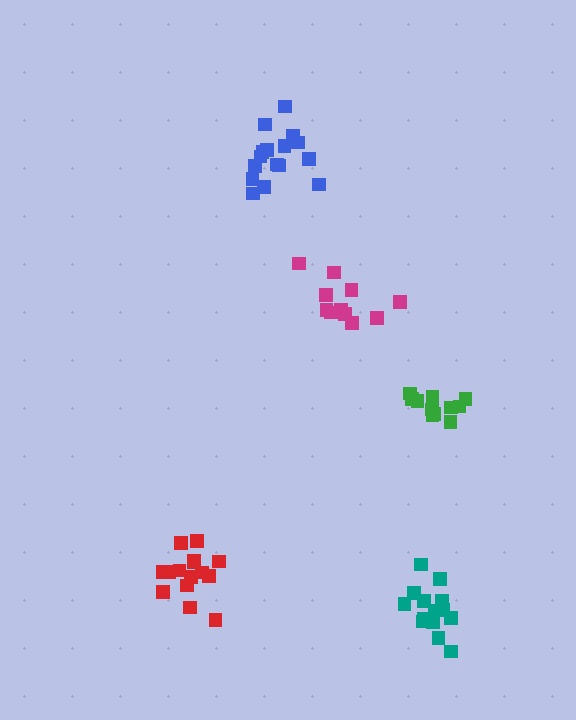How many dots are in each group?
Group 1: 11 dots, Group 2: 14 dots, Group 3: 11 dots, Group 4: 15 dots, Group 5: 16 dots (67 total).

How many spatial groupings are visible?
There are 5 spatial groupings.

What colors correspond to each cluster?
The clusters are colored: green, teal, magenta, red, blue.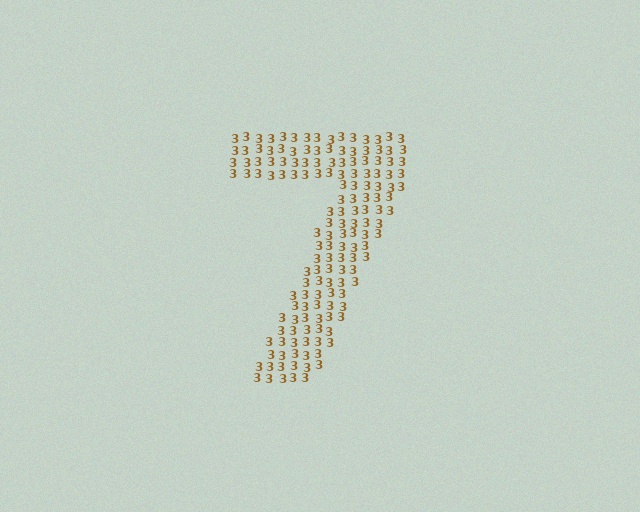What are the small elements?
The small elements are digit 3's.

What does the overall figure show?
The overall figure shows the digit 7.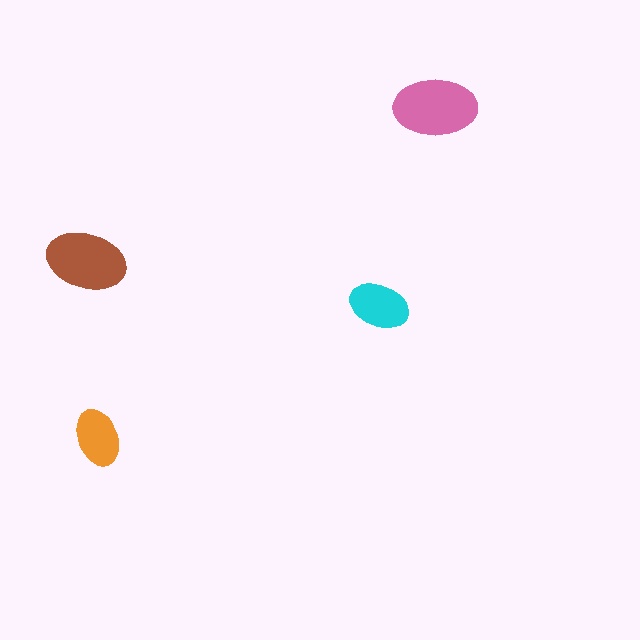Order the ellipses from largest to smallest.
the pink one, the brown one, the cyan one, the orange one.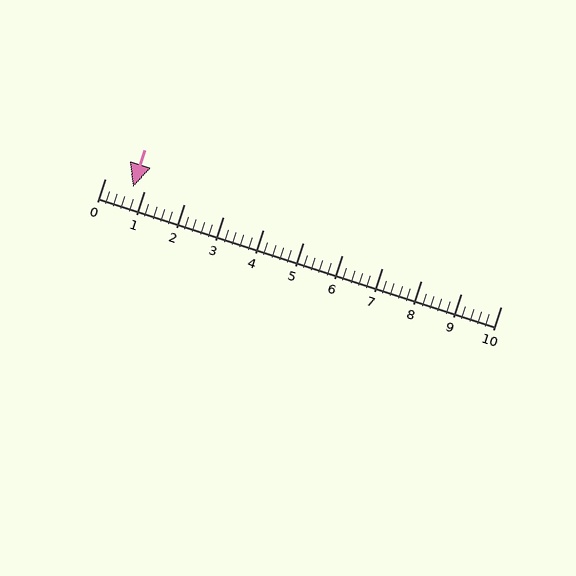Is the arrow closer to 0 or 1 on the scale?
The arrow is closer to 1.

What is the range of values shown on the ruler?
The ruler shows values from 0 to 10.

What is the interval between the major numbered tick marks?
The major tick marks are spaced 1 units apart.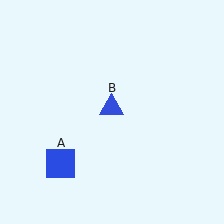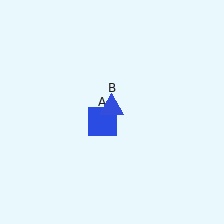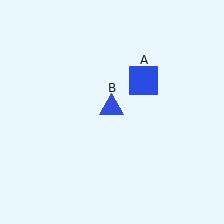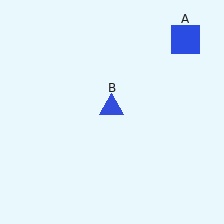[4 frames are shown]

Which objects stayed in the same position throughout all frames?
Blue triangle (object B) remained stationary.